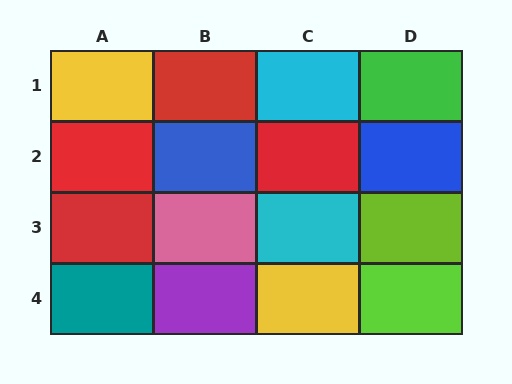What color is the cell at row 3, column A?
Red.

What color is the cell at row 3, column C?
Cyan.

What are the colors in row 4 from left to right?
Teal, purple, yellow, lime.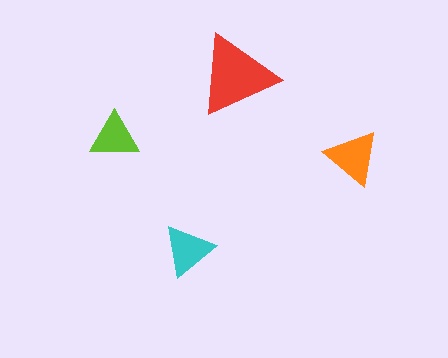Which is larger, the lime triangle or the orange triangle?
The orange one.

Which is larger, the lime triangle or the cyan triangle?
The cyan one.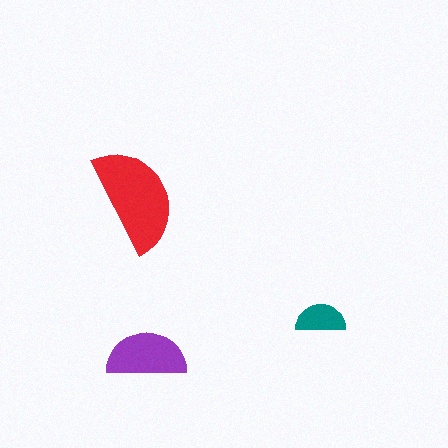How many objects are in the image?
There are 3 objects in the image.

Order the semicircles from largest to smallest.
the red one, the purple one, the teal one.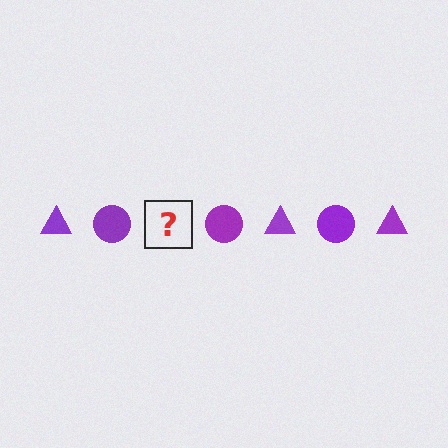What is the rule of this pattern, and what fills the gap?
The rule is that the pattern cycles through triangle, circle shapes in purple. The gap should be filled with a purple triangle.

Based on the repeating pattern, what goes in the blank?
The blank should be a purple triangle.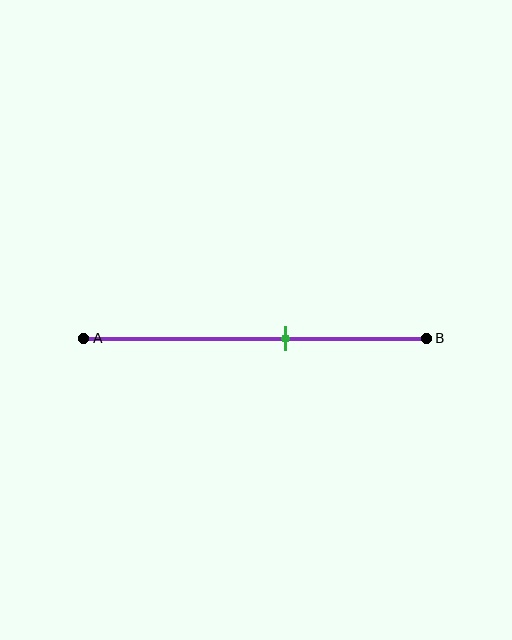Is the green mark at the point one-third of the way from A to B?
No, the mark is at about 60% from A, not at the 33% one-third point.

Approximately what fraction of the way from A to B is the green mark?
The green mark is approximately 60% of the way from A to B.